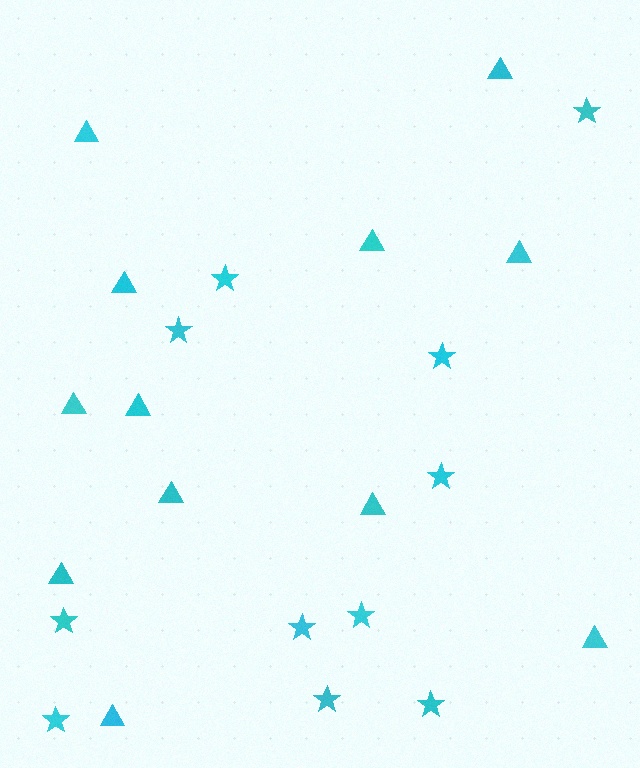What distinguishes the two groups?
There are 2 groups: one group of triangles (12) and one group of stars (11).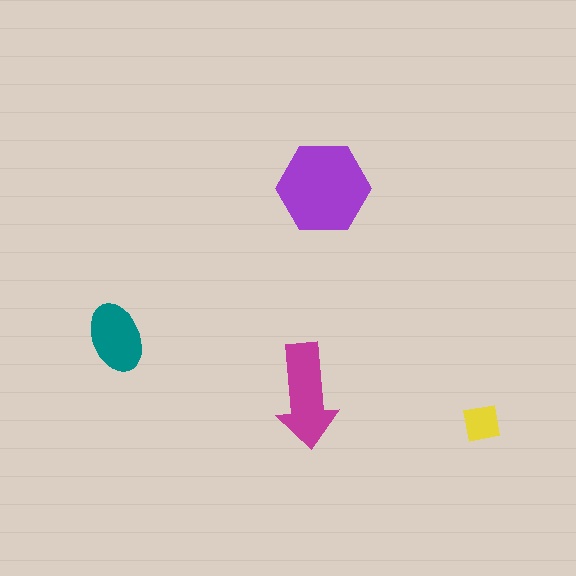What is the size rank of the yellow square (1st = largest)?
4th.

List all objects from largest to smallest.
The purple hexagon, the magenta arrow, the teal ellipse, the yellow square.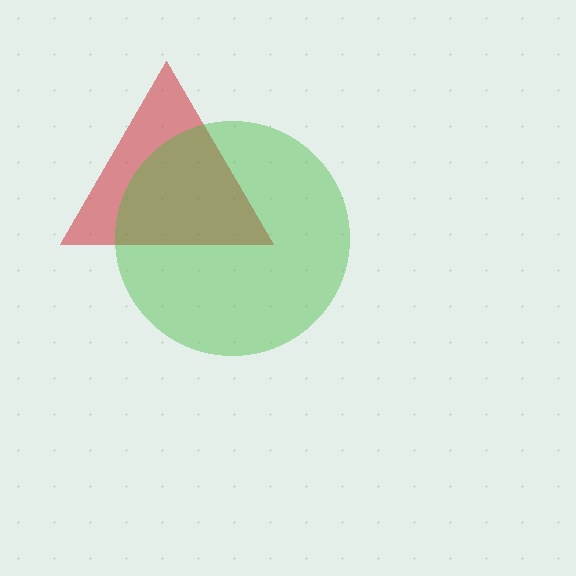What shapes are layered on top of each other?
The layered shapes are: a red triangle, a green circle.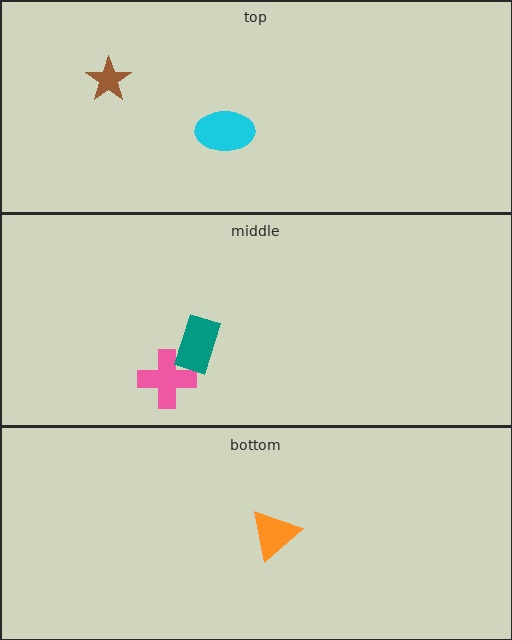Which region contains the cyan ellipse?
The top region.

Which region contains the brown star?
The top region.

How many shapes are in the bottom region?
1.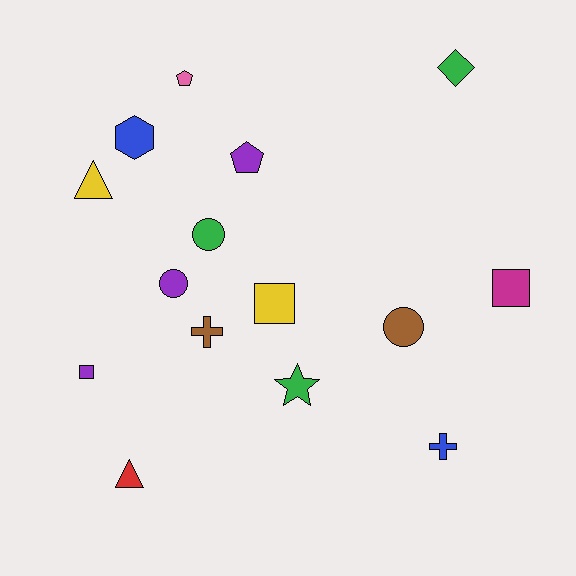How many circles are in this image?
There are 3 circles.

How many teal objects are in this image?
There are no teal objects.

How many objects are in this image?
There are 15 objects.